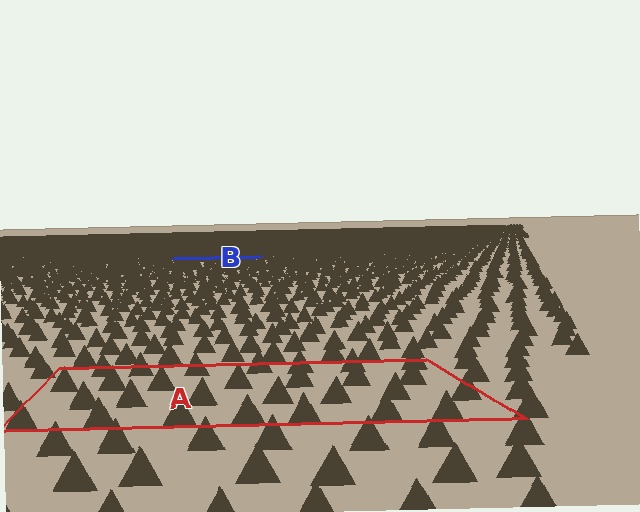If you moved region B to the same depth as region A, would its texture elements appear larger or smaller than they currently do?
They would appear larger. At a closer depth, the same texture elements are projected at a bigger on-screen size.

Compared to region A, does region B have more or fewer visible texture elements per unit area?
Region B has more texture elements per unit area — they are packed more densely because it is farther away.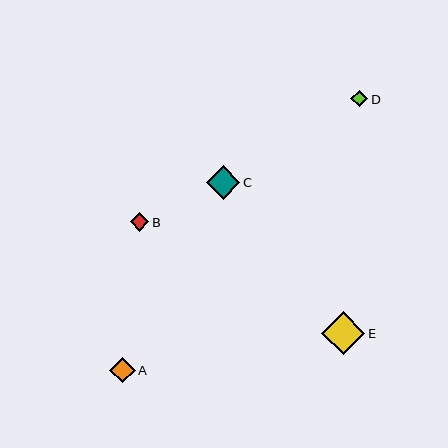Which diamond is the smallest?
Diamond D is the smallest with a size of approximately 17 pixels.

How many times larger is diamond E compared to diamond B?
Diamond E is approximately 2.3 times the size of diamond B.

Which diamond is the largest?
Diamond E is the largest with a size of approximately 43 pixels.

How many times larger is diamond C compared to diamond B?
Diamond C is approximately 1.8 times the size of diamond B.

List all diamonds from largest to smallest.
From largest to smallest: E, C, A, B, D.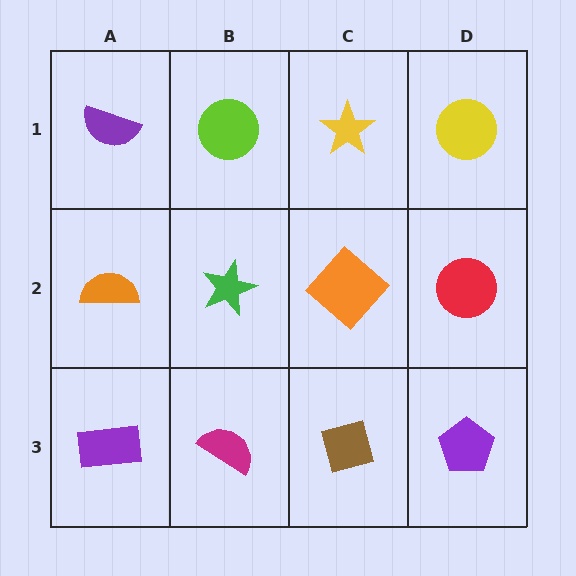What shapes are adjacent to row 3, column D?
A red circle (row 2, column D), a brown diamond (row 3, column C).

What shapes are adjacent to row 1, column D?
A red circle (row 2, column D), a yellow star (row 1, column C).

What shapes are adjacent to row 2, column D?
A yellow circle (row 1, column D), a purple pentagon (row 3, column D), an orange diamond (row 2, column C).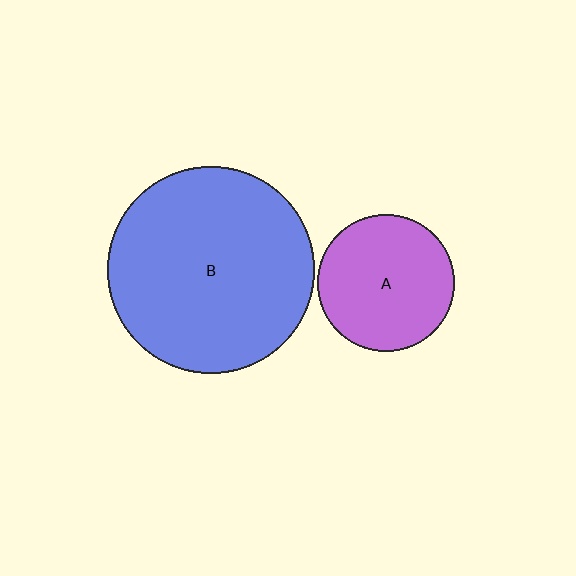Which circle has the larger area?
Circle B (blue).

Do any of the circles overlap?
No, none of the circles overlap.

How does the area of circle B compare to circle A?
Approximately 2.3 times.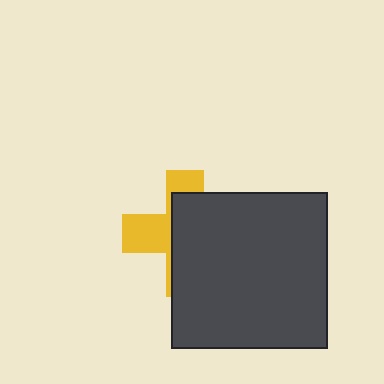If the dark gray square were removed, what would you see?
You would see the complete yellow cross.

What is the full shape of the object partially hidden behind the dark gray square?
The partially hidden object is a yellow cross.